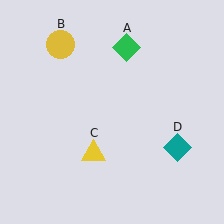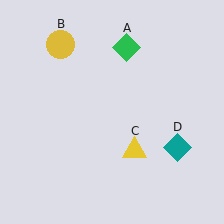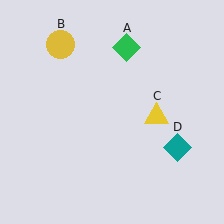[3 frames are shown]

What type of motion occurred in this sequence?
The yellow triangle (object C) rotated counterclockwise around the center of the scene.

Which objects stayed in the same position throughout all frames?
Green diamond (object A) and yellow circle (object B) and teal diamond (object D) remained stationary.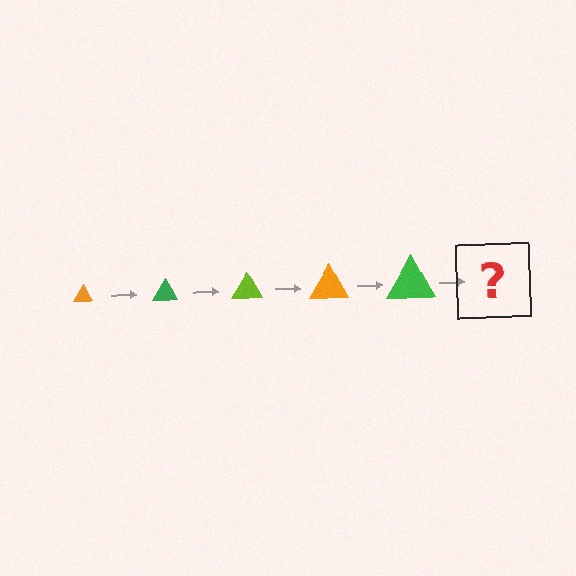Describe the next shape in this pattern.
It should be a lime triangle, larger than the previous one.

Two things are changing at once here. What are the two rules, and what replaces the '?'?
The two rules are that the triangle grows larger each step and the color cycles through orange, green, and lime. The '?' should be a lime triangle, larger than the previous one.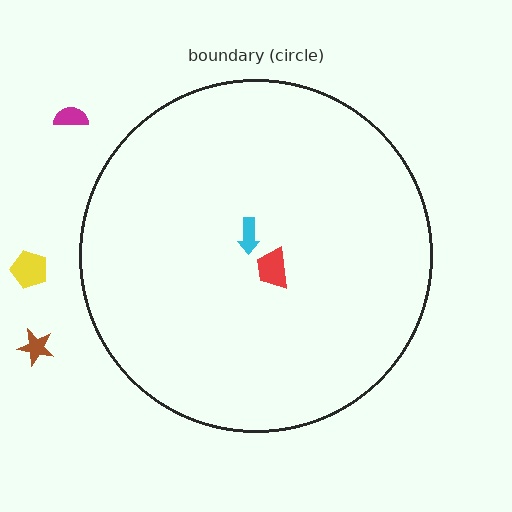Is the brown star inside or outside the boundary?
Outside.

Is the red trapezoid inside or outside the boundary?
Inside.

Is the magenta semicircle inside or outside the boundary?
Outside.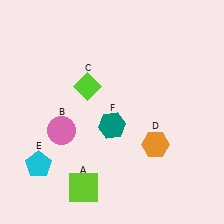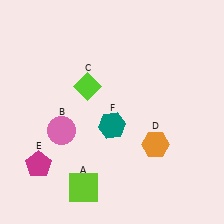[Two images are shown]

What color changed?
The pentagon (E) changed from cyan in Image 1 to magenta in Image 2.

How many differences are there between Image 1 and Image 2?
There is 1 difference between the two images.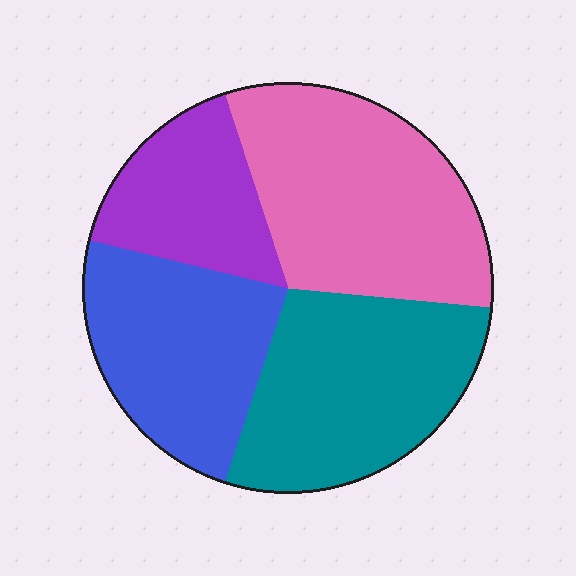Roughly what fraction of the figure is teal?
Teal covers roughly 30% of the figure.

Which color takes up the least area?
Purple, at roughly 15%.